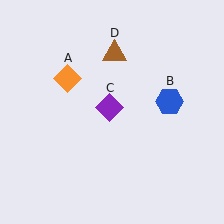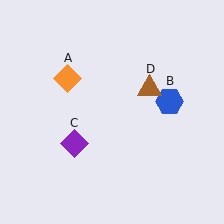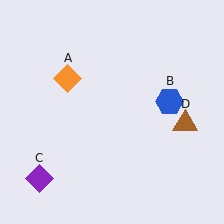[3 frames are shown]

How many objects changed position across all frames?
2 objects changed position: purple diamond (object C), brown triangle (object D).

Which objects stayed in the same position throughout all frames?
Orange diamond (object A) and blue hexagon (object B) remained stationary.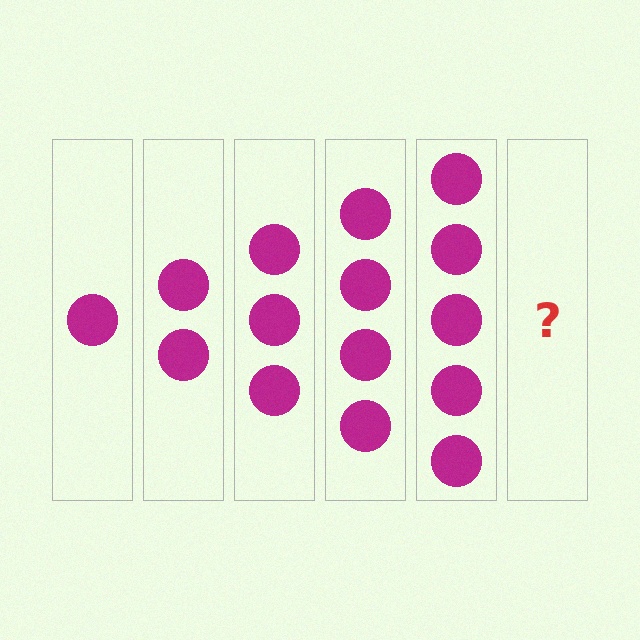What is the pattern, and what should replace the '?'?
The pattern is that each step adds one more circle. The '?' should be 6 circles.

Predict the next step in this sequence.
The next step is 6 circles.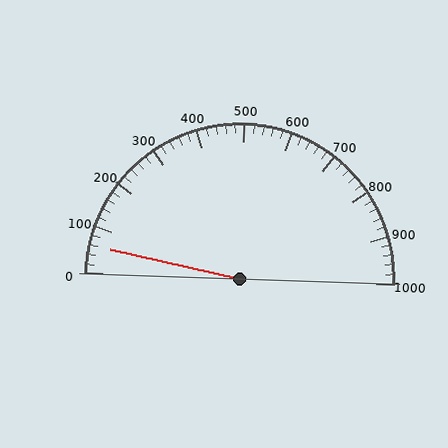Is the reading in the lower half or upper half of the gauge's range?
The reading is in the lower half of the range (0 to 1000).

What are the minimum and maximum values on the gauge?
The gauge ranges from 0 to 1000.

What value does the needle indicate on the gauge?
The needle indicates approximately 60.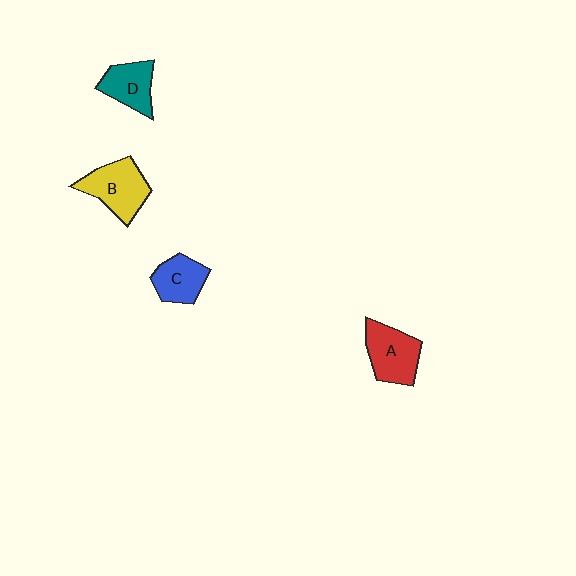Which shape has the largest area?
Shape B (yellow).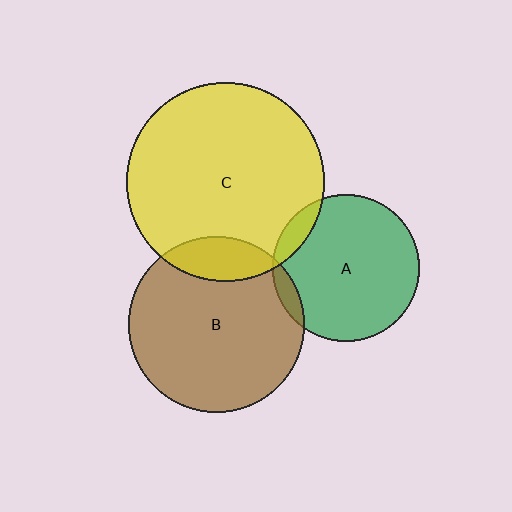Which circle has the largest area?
Circle C (yellow).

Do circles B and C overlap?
Yes.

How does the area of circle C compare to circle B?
Approximately 1.3 times.